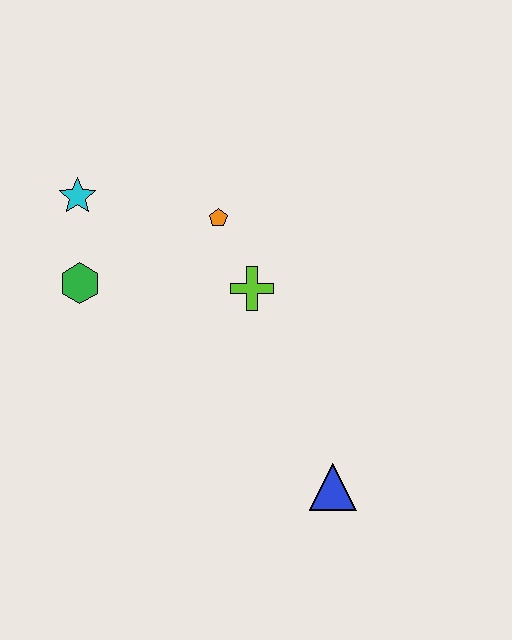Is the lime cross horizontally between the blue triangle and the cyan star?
Yes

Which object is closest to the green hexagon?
The cyan star is closest to the green hexagon.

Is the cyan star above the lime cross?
Yes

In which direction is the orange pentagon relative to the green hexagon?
The orange pentagon is to the right of the green hexagon.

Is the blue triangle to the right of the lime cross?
Yes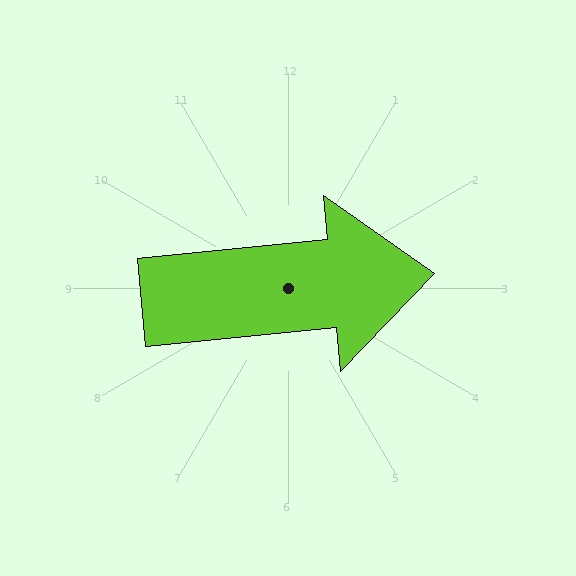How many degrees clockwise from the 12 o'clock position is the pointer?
Approximately 84 degrees.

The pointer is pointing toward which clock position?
Roughly 3 o'clock.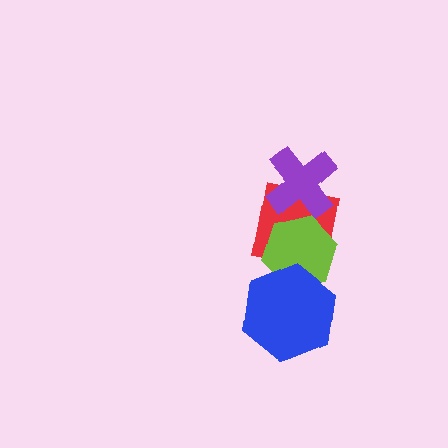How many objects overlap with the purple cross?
1 object overlaps with the purple cross.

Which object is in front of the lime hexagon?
The blue hexagon is in front of the lime hexagon.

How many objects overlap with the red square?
2 objects overlap with the red square.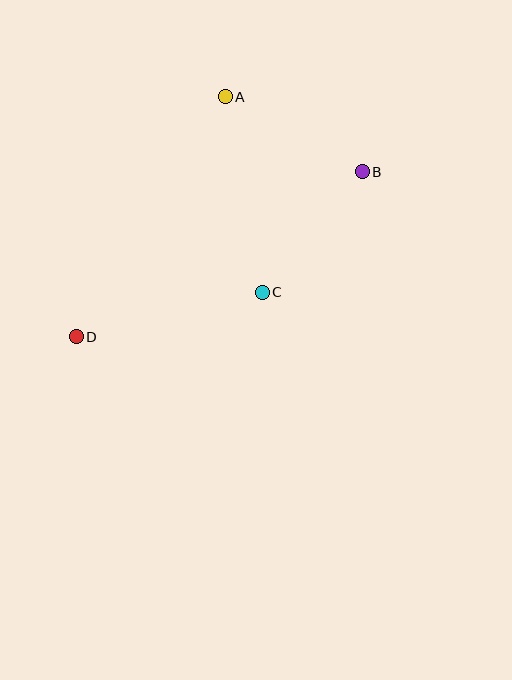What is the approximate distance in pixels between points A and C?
The distance between A and C is approximately 199 pixels.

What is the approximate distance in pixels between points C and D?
The distance between C and D is approximately 191 pixels.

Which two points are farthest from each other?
Points B and D are farthest from each other.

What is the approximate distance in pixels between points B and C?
The distance between B and C is approximately 157 pixels.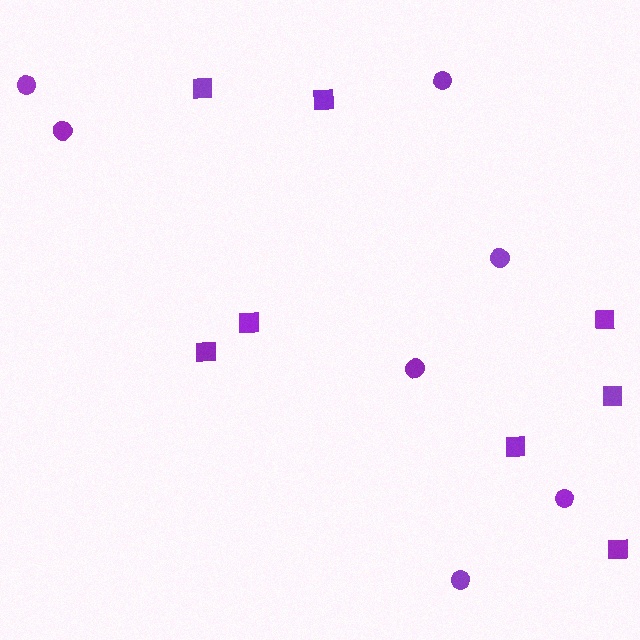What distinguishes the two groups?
There are 2 groups: one group of circles (7) and one group of squares (8).